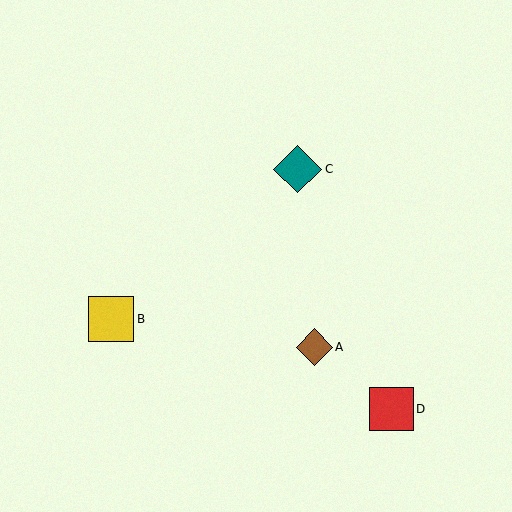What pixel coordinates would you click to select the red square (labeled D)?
Click at (392, 409) to select the red square D.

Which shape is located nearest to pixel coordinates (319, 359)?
The brown diamond (labeled A) at (314, 347) is nearest to that location.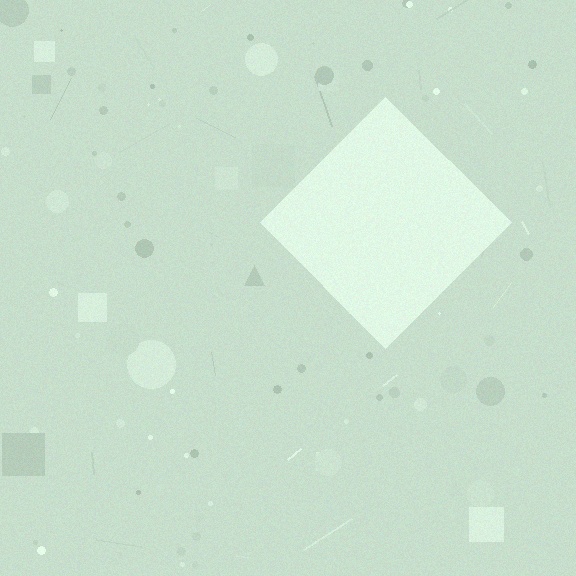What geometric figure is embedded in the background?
A diamond is embedded in the background.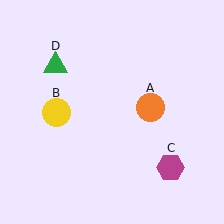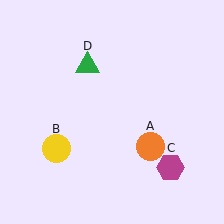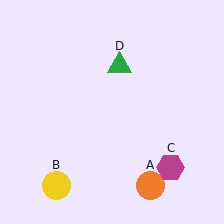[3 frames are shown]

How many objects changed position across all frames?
3 objects changed position: orange circle (object A), yellow circle (object B), green triangle (object D).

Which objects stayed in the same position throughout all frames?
Magenta hexagon (object C) remained stationary.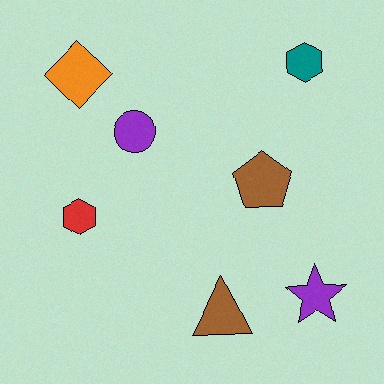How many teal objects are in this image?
There is 1 teal object.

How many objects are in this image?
There are 7 objects.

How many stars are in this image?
There is 1 star.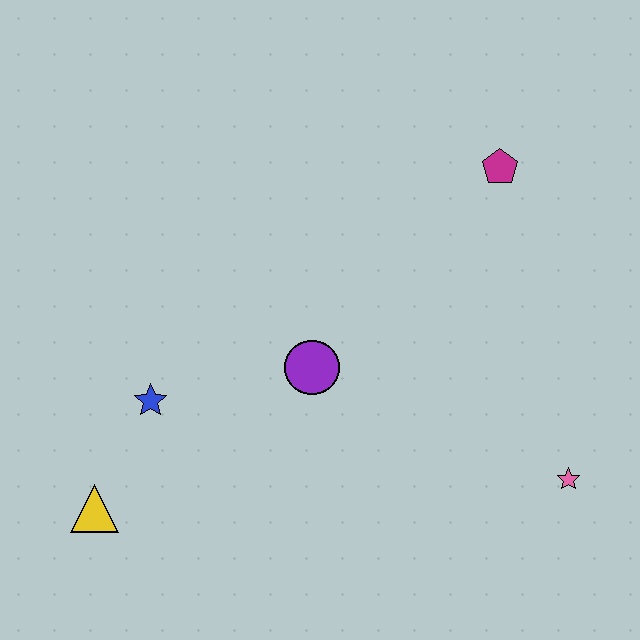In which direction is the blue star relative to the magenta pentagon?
The blue star is to the left of the magenta pentagon.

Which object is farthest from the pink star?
The yellow triangle is farthest from the pink star.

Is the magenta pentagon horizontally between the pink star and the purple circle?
Yes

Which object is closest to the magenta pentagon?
The purple circle is closest to the magenta pentagon.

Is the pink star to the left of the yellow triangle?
No